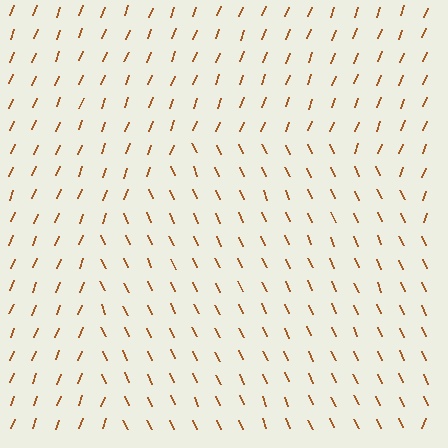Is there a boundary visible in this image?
Yes, there is a texture boundary formed by a change in line orientation.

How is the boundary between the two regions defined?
The boundary is defined purely by a change in line orientation (approximately 45 degrees difference). All lines are the same color and thickness.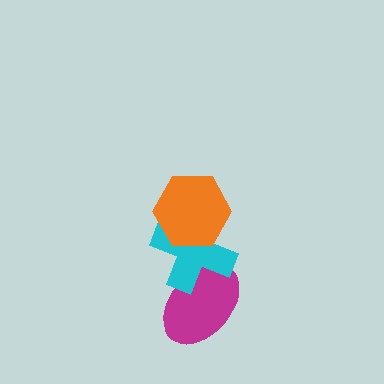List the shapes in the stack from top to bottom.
From top to bottom: the orange hexagon, the cyan cross, the magenta ellipse.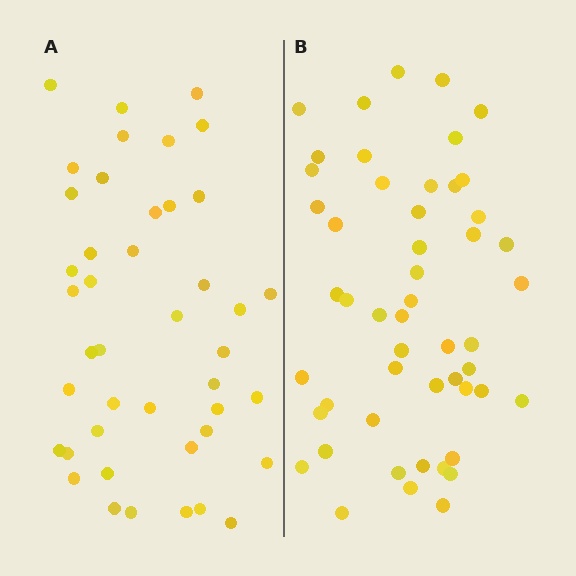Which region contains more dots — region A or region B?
Region B (the right region) has more dots.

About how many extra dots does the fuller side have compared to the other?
Region B has roughly 8 or so more dots than region A.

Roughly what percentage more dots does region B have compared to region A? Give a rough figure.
About 20% more.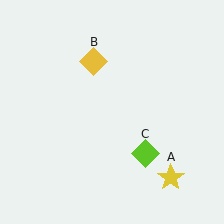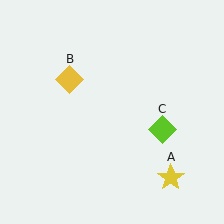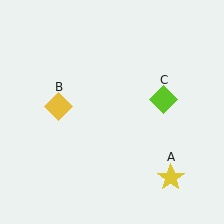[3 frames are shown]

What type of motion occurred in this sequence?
The yellow diamond (object B), lime diamond (object C) rotated counterclockwise around the center of the scene.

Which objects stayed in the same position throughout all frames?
Yellow star (object A) remained stationary.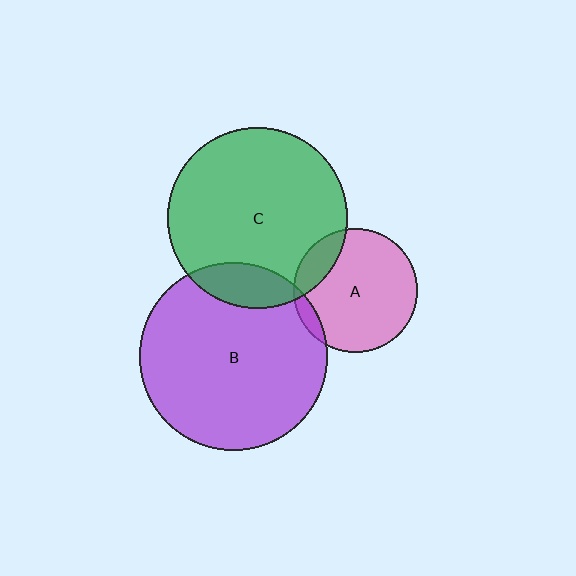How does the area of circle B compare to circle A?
Approximately 2.3 times.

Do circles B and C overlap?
Yes.